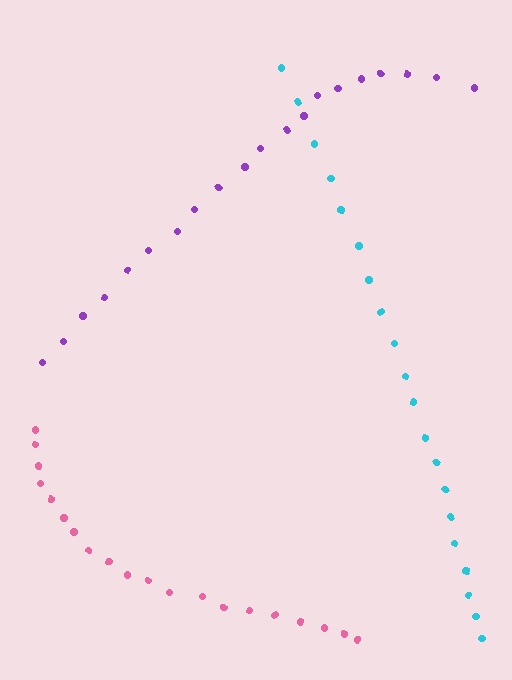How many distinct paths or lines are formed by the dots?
There are 3 distinct paths.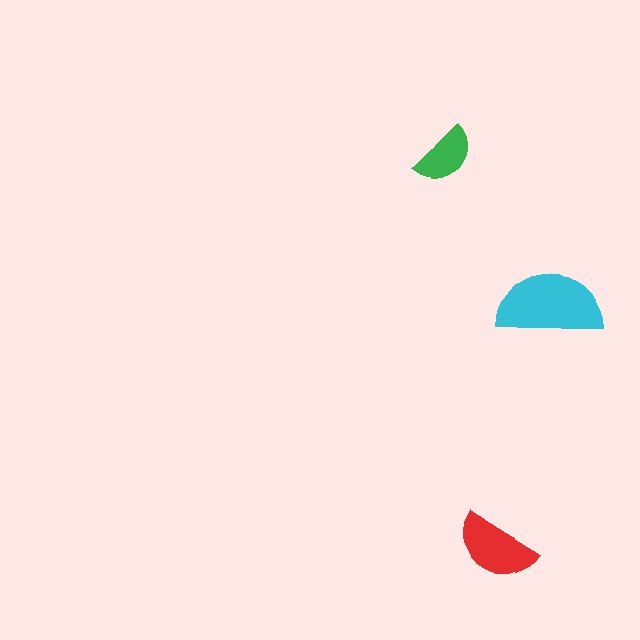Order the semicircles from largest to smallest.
the cyan one, the red one, the green one.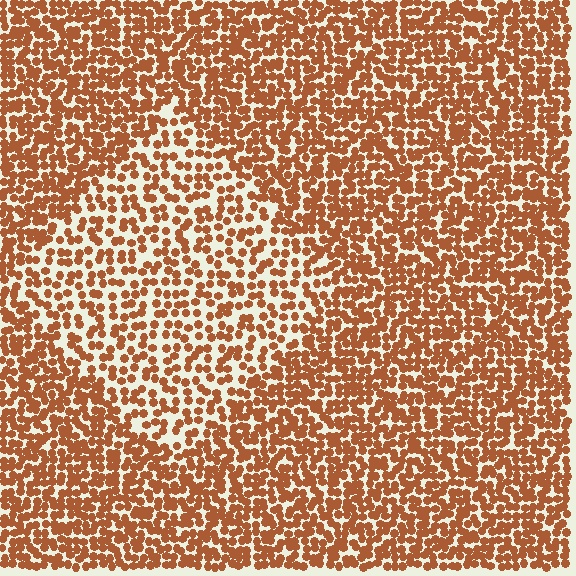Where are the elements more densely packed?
The elements are more densely packed outside the diamond boundary.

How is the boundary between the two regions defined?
The boundary is defined by a change in element density (approximately 1.7x ratio). All elements are the same color, size, and shape.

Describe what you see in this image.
The image contains small brown elements arranged at two different densities. A diamond-shaped region is visible where the elements are less densely packed than the surrounding area.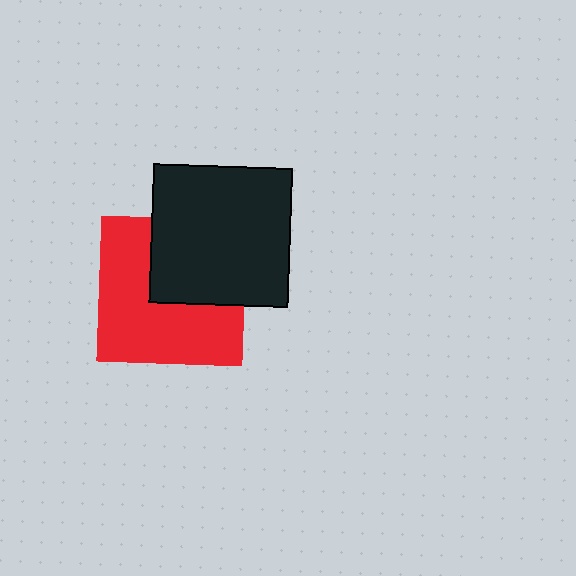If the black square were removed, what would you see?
You would see the complete red square.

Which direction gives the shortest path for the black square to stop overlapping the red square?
Moving toward the upper-right gives the shortest separation.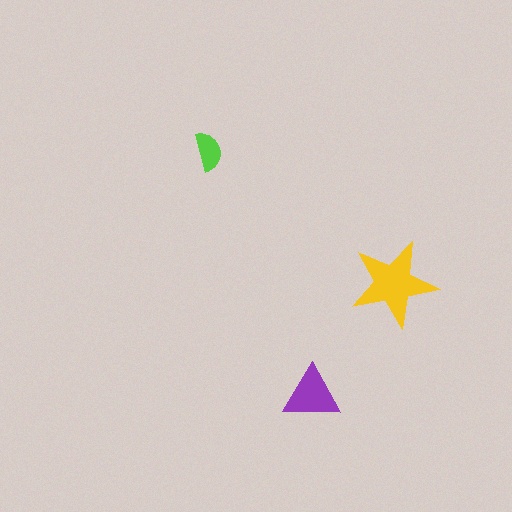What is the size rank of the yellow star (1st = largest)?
1st.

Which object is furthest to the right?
The yellow star is rightmost.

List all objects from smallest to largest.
The lime semicircle, the purple triangle, the yellow star.